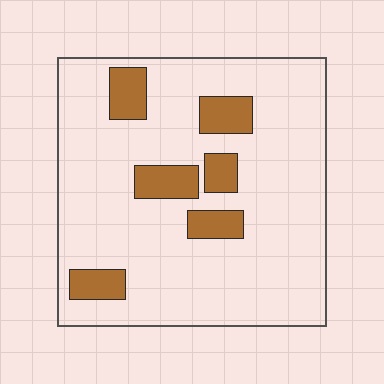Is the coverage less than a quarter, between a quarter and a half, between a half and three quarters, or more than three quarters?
Less than a quarter.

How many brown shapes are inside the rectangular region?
6.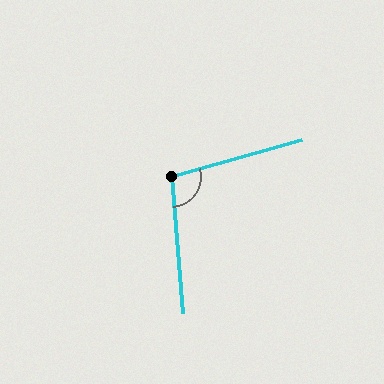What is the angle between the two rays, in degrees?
Approximately 101 degrees.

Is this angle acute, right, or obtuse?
It is obtuse.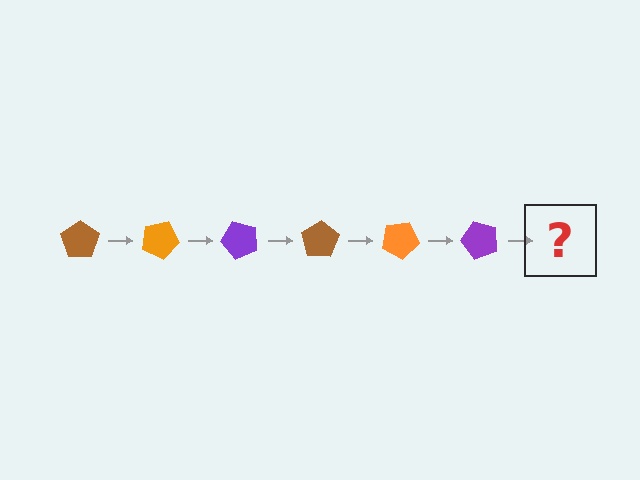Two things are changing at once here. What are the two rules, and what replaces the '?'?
The two rules are that it rotates 25 degrees each step and the color cycles through brown, orange, and purple. The '?' should be a brown pentagon, rotated 150 degrees from the start.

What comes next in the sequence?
The next element should be a brown pentagon, rotated 150 degrees from the start.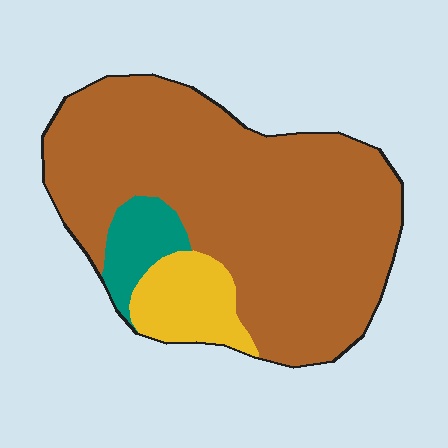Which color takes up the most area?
Brown, at roughly 80%.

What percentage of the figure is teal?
Teal takes up less than a quarter of the figure.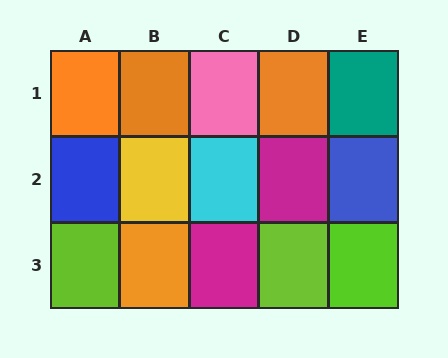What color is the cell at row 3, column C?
Magenta.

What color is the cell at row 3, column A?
Lime.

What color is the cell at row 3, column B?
Orange.